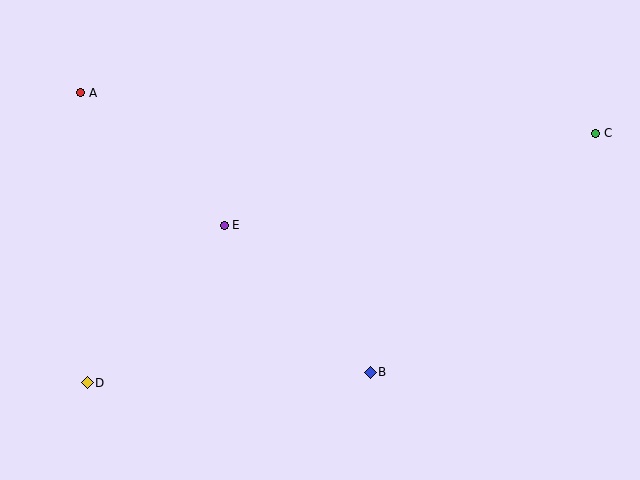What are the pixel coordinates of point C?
Point C is at (596, 133).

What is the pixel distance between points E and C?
The distance between E and C is 383 pixels.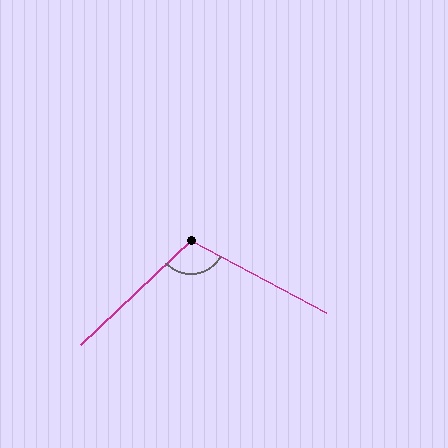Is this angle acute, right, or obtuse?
It is obtuse.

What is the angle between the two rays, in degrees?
Approximately 108 degrees.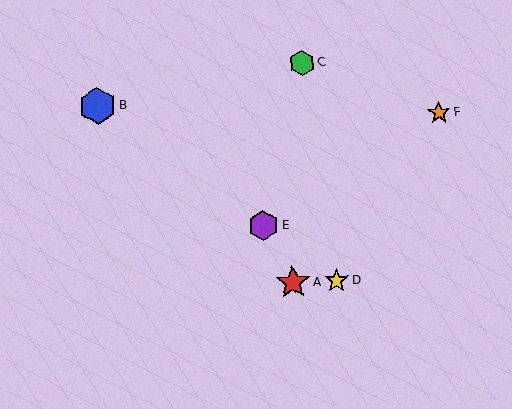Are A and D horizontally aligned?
Yes, both are at y≈282.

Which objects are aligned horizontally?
Objects A, D are aligned horizontally.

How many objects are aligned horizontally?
2 objects (A, D) are aligned horizontally.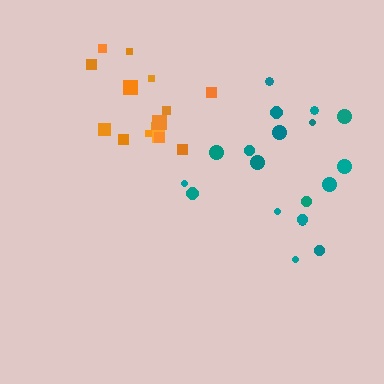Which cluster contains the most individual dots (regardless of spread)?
Teal (19).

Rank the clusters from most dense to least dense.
orange, teal.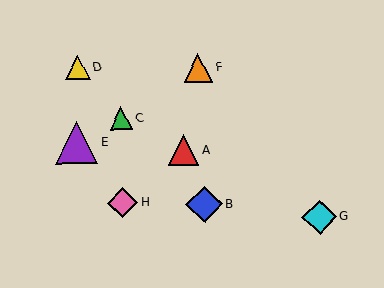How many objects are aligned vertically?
2 objects (C, H) are aligned vertically.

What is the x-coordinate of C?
Object C is at x≈121.